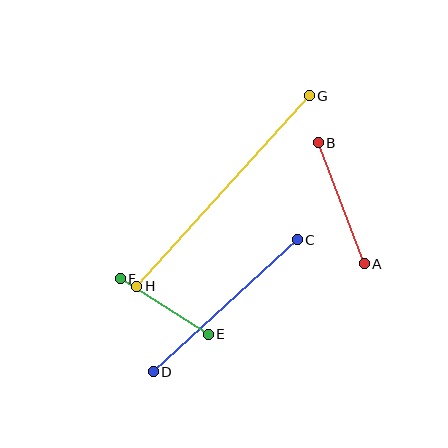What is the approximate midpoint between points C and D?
The midpoint is at approximately (225, 306) pixels.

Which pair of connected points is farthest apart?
Points G and H are farthest apart.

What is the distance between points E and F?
The distance is approximately 104 pixels.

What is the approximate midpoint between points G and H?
The midpoint is at approximately (223, 191) pixels.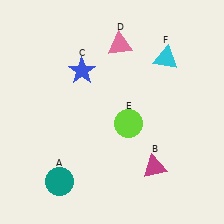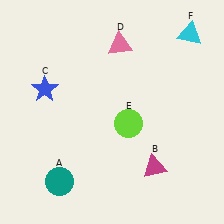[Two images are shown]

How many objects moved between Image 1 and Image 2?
2 objects moved between the two images.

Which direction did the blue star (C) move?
The blue star (C) moved left.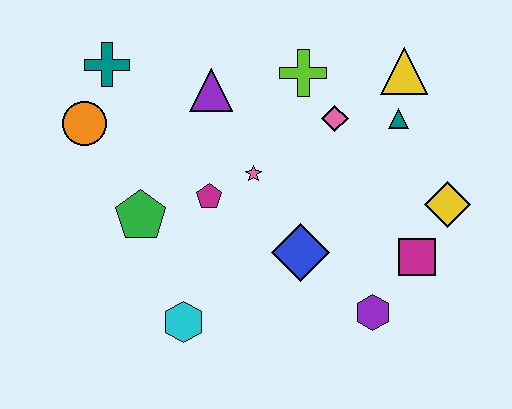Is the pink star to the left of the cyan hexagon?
No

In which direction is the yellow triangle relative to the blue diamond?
The yellow triangle is above the blue diamond.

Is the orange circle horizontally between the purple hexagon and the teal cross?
No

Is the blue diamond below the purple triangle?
Yes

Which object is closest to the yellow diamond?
The magenta square is closest to the yellow diamond.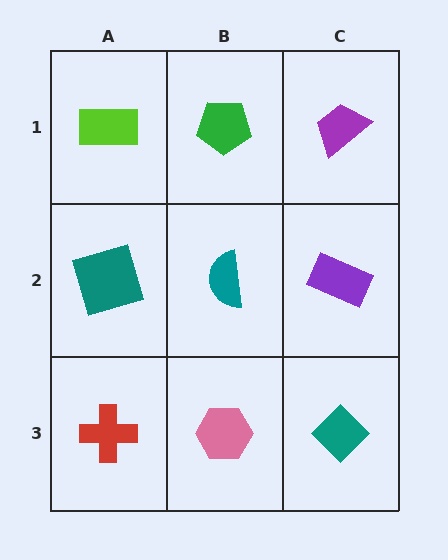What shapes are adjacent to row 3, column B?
A teal semicircle (row 2, column B), a red cross (row 3, column A), a teal diamond (row 3, column C).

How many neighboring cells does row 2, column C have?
3.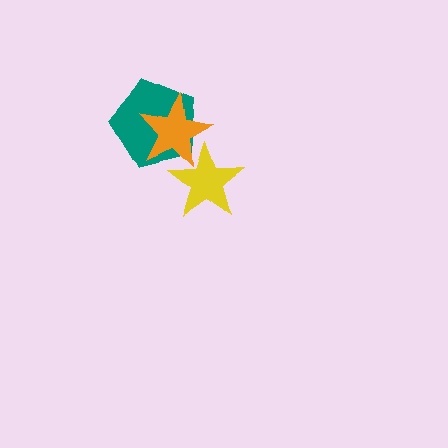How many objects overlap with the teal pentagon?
2 objects overlap with the teal pentagon.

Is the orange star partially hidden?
No, no other shape covers it.